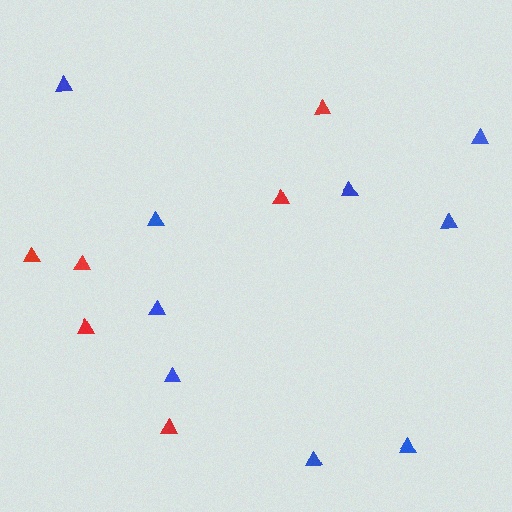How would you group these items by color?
There are 2 groups: one group of red triangles (6) and one group of blue triangles (9).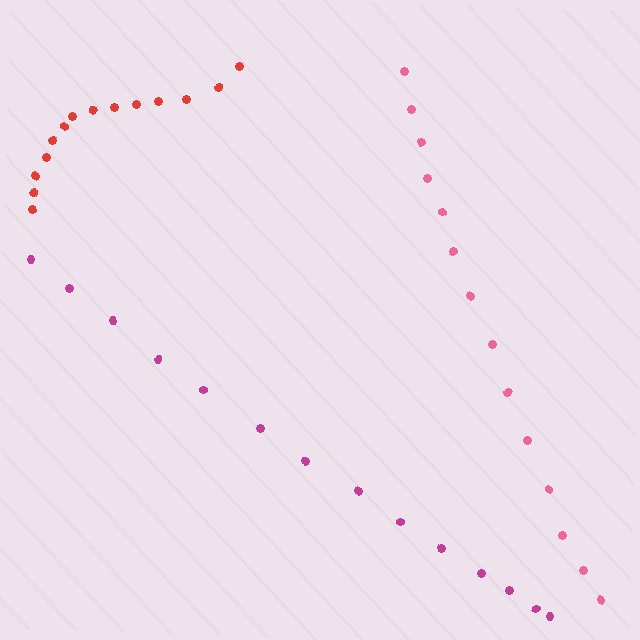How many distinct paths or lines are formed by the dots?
There are 3 distinct paths.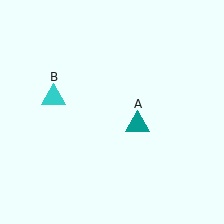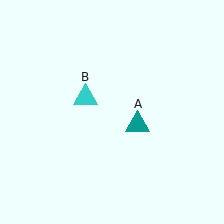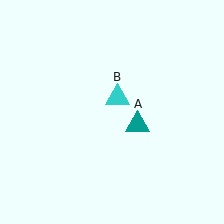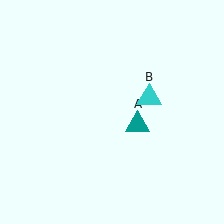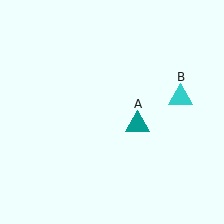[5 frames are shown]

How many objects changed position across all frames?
1 object changed position: cyan triangle (object B).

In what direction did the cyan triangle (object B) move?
The cyan triangle (object B) moved right.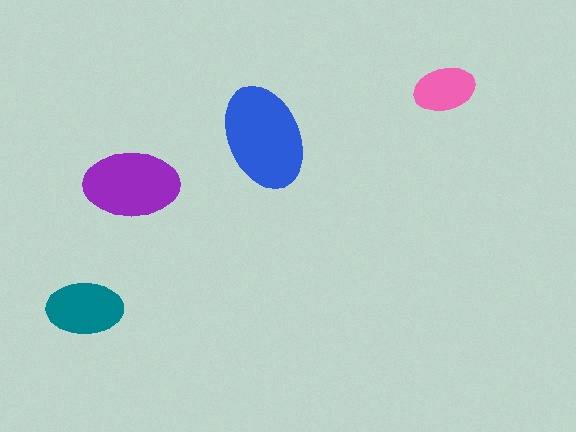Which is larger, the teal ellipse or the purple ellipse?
The purple one.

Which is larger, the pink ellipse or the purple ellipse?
The purple one.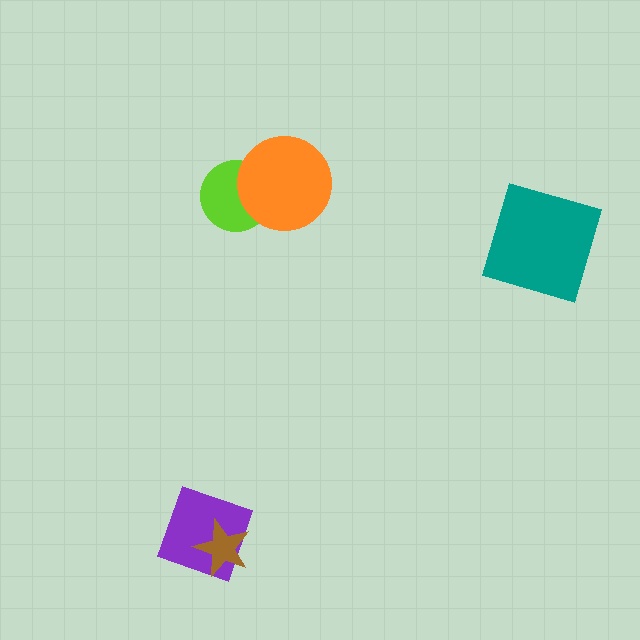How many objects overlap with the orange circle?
1 object overlaps with the orange circle.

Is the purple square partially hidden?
Yes, it is partially covered by another shape.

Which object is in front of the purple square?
The brown star is in front of the purple square.